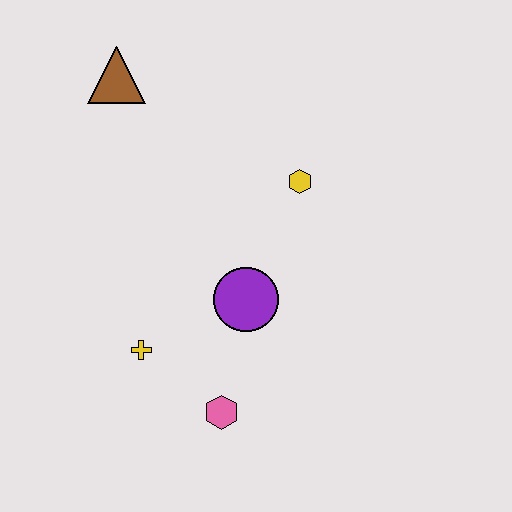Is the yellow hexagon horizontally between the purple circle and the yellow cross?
No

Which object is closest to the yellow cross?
The pink hexagon is closest to the yellow cross.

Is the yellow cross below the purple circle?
Yes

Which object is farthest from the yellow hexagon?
The pink hexagon is farthest from the yellow hexagon.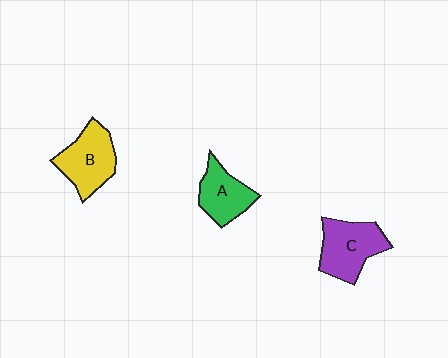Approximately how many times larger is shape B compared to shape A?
Approximately 1.2 times.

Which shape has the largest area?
Shape C (purple).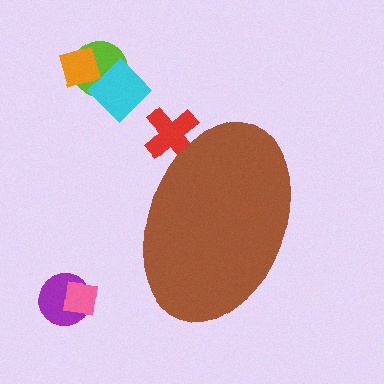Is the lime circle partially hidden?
No, the lime circle is fully visible.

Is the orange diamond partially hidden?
No, the orange diamond is fully visible.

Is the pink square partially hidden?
No, the pink square is fully visible.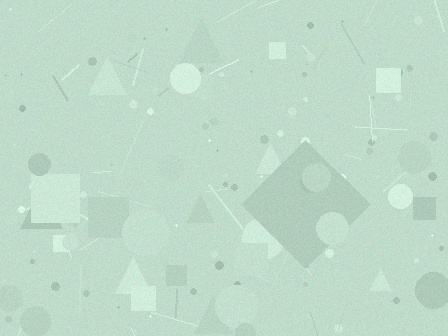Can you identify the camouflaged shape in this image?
The camouflaged shape is a diamond.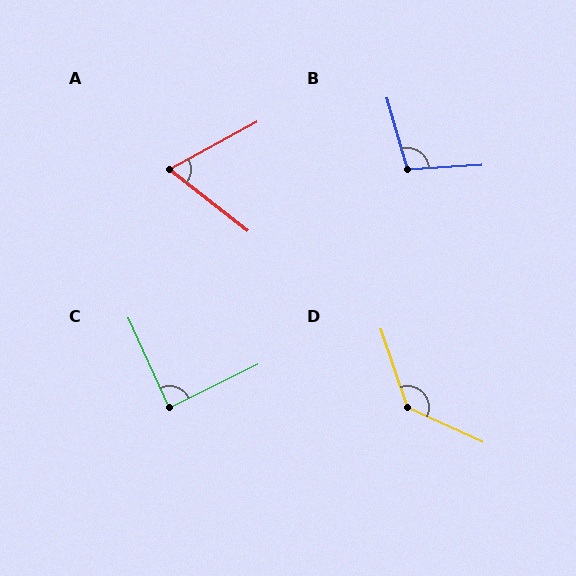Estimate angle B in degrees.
Approximately 103 degrees.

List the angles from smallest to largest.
A (66°), C (88°), B (103°), D (134°).